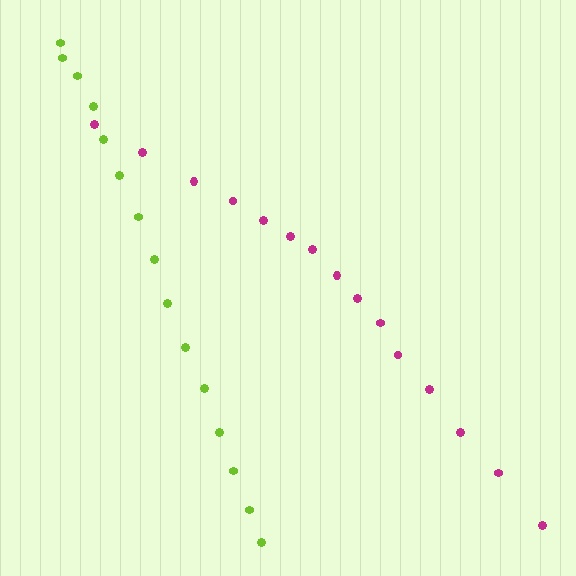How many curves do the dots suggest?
There are 2 distinct paths.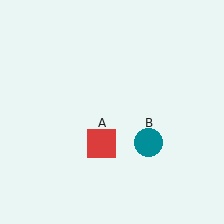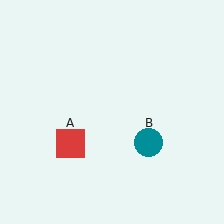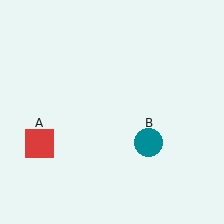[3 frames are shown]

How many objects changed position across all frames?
1 object changed position: red square (object A).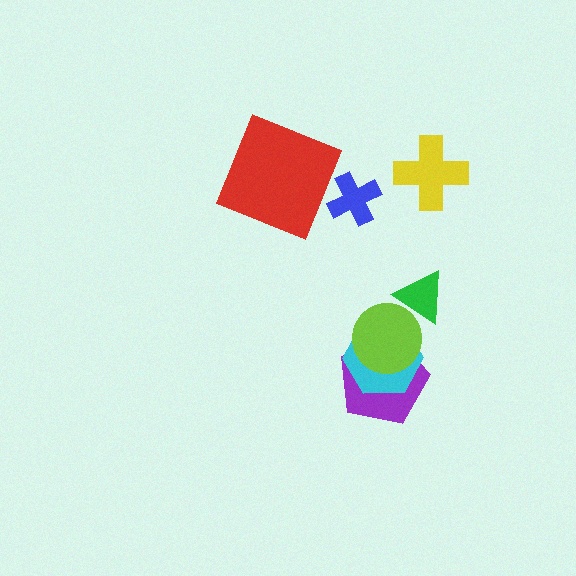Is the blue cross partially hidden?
No, no other shape covers it.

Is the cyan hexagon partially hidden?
Yes, it is partially covered by another shape.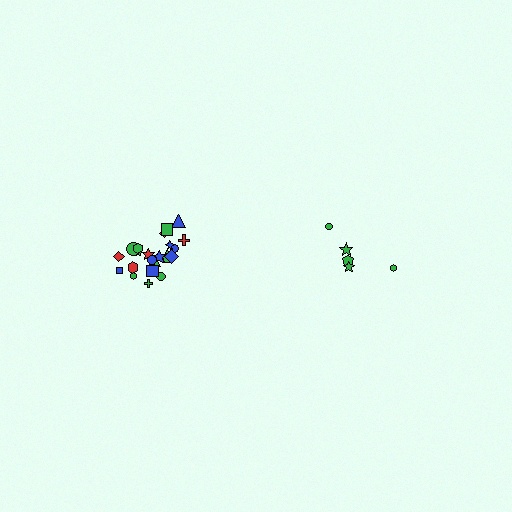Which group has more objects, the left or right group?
The left group.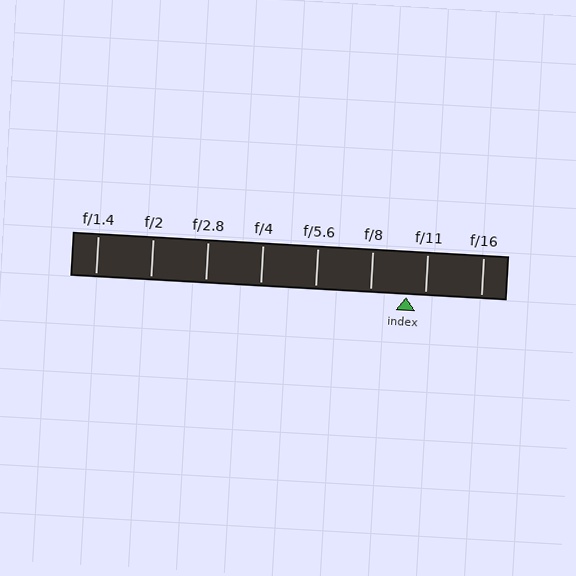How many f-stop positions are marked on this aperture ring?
There are 8 f-stop positions marked.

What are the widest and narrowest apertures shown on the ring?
The widest aperture shown is f/1.4 and the narrowest is f/16.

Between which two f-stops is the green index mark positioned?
The index mark is between f/8 and f/11.